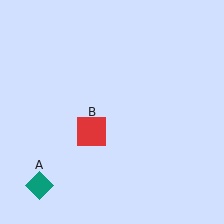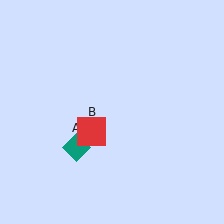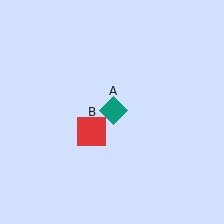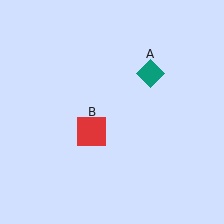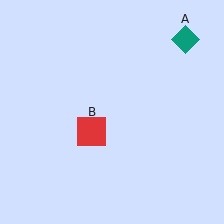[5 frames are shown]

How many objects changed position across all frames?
1 object changed position: teal diamond (object A).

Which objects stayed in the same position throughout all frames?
Red square (object B) remained stationary.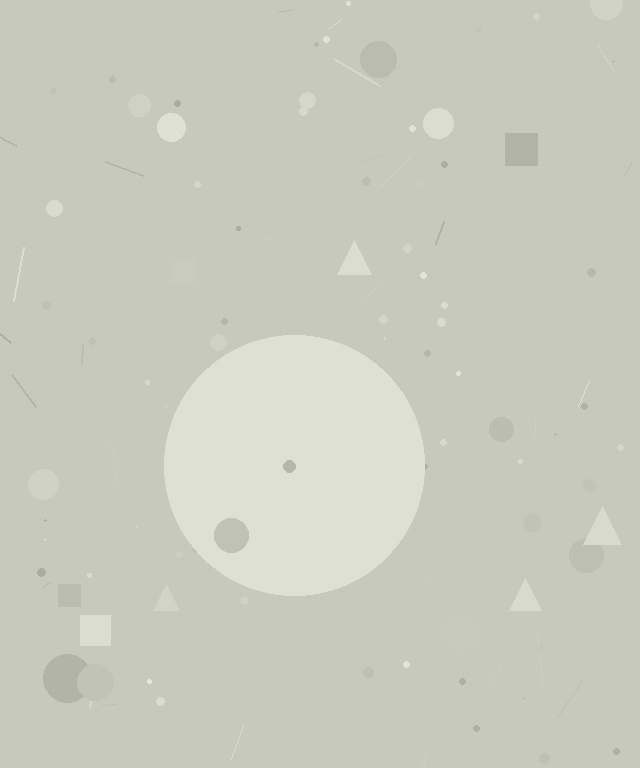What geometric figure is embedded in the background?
A circle is embedded in the background.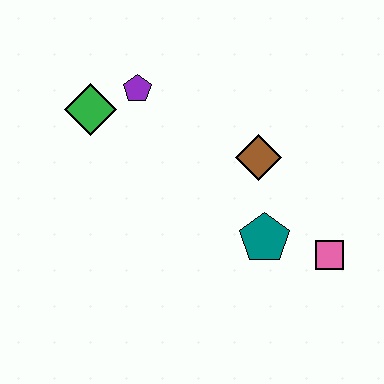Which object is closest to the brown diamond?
The teal pentagon is closest to the brown diamond.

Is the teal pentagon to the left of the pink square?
Yes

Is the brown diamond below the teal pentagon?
No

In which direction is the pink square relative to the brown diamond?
The pink square is below the brown diamond.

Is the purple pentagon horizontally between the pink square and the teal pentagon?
No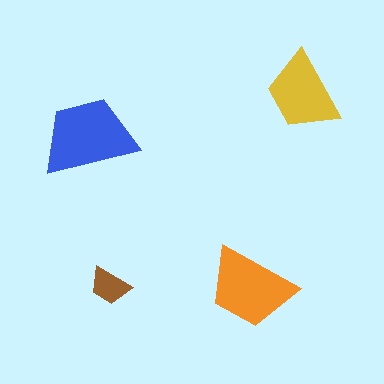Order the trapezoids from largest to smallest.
the blue one, the orange one, the yellow one, the brown one.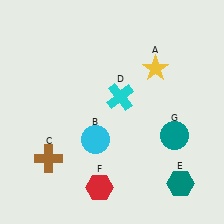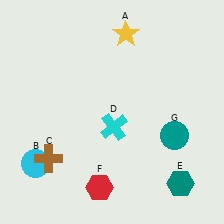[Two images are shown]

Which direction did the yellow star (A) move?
The yellow star (A) moved up.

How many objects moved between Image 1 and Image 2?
3 objects moved between the two images.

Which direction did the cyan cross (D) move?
The cyan cross (D) moved down.